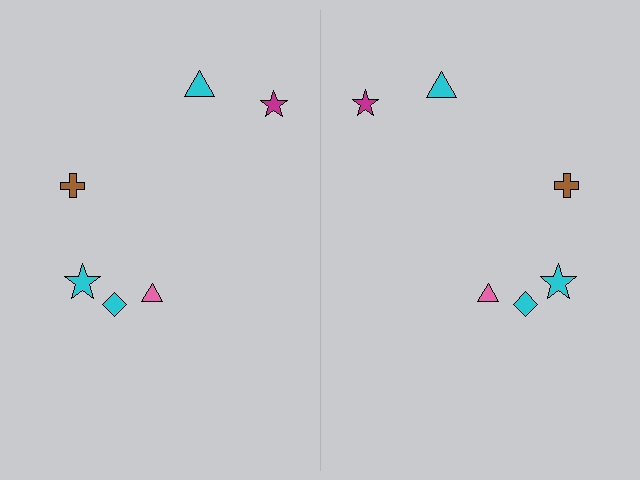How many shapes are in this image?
There are 12 shapes in this image.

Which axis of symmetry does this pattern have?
The pattern has a vertical axis of symmetry running through the center of the image.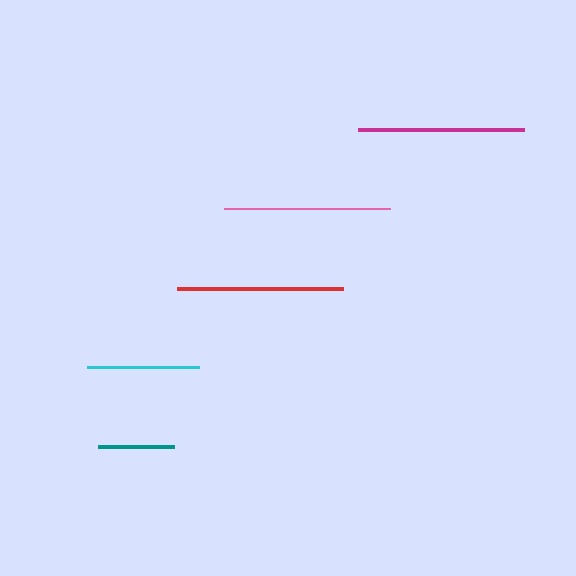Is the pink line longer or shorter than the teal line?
The pink line is longer than the teal line.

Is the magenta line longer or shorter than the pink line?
The magenta line is longer than the pink line.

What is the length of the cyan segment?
The cyan segment is approximately 112 pixels long.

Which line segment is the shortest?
The teal line is the shortest at approximately 77 pixels.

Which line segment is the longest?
The magenta line is the longest at approximately 166 pixels.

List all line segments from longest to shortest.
From longest to shortest: magenta, red, pink, cyan, teal.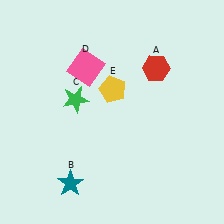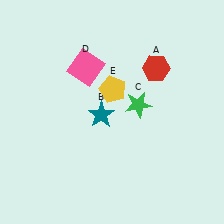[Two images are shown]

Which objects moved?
The objects that moved are: the teal star (B), the green star (C).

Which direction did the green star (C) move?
The green star (C) moved right.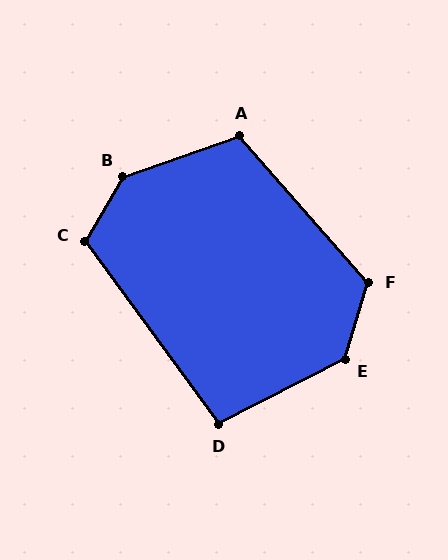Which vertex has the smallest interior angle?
D, at approximately 99 degrees.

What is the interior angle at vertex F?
Approximately 121 degrees (obtuse).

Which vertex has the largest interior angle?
B, at approximately 140 degrees.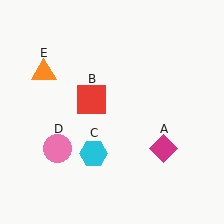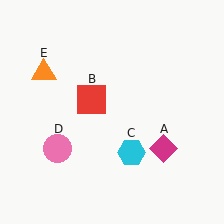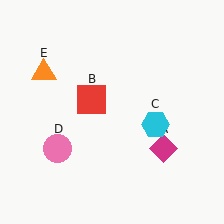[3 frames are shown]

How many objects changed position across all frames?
1 object changed position: cyan hexagon (object C).